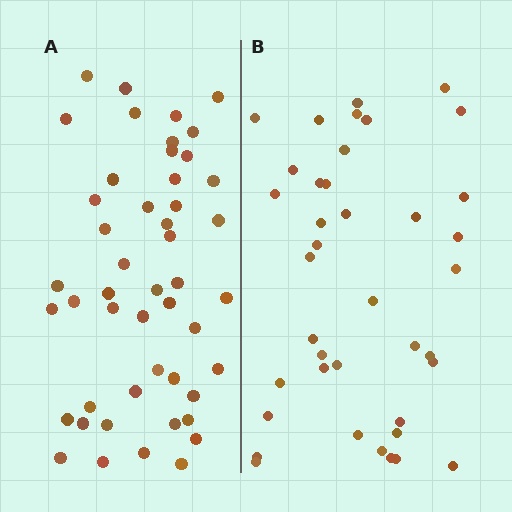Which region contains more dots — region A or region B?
Region A (the left region) has more dots.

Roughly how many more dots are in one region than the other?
Region A has roughly 8 or so more dots than region B.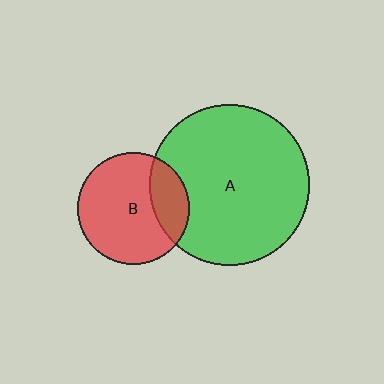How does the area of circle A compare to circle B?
Approximately 2.0 times.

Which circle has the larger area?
Circle A (green).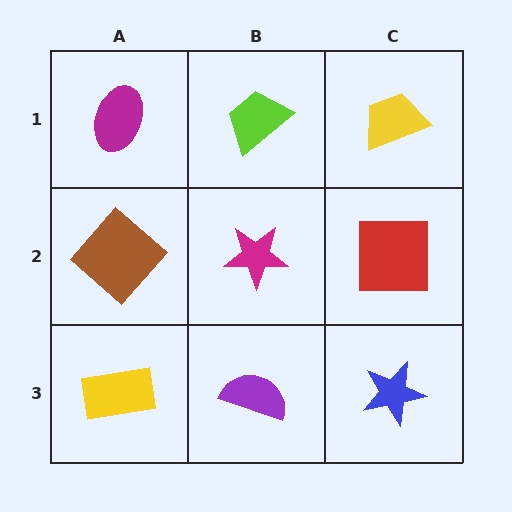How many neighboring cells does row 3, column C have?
2.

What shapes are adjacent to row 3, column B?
A magenta star (row 2, column B), a yellow rectangle (row 3, column A), a blue star (row 3, column C).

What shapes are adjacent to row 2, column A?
A magenta ellipse (row 1, column A), a yellow rectangle (row 3, column A), a magenta star (row 2, column B).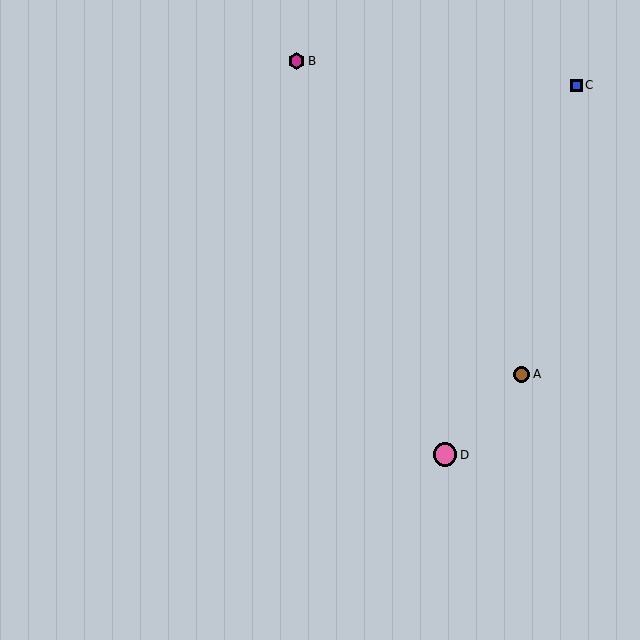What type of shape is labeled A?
Shape A is a brown circle.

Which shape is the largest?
The pink circle (labeled D) is the largest.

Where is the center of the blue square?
The center of the blue square is at (576, 85).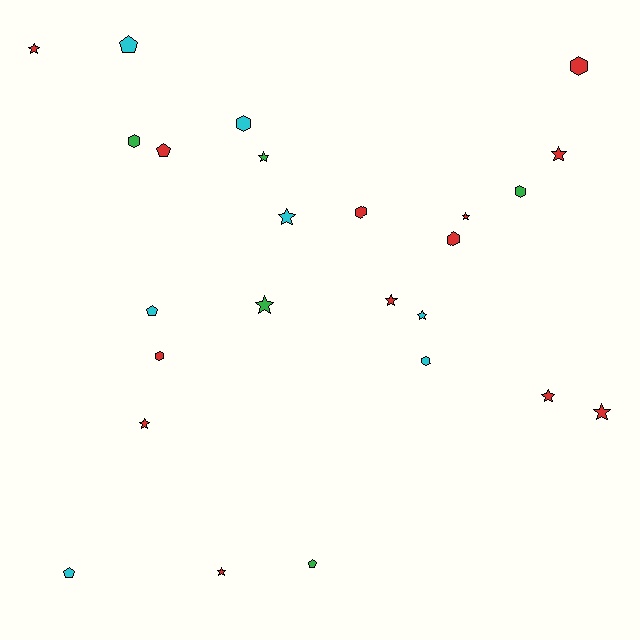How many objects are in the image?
There are 25 objects.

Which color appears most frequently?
Red, with 13 objects.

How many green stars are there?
There are 2 green stars.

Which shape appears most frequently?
Star, with 12 objects.